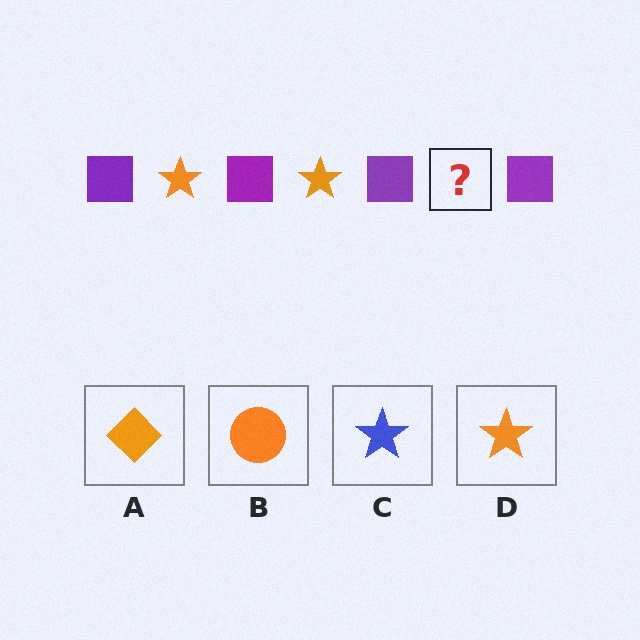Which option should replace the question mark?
Option D.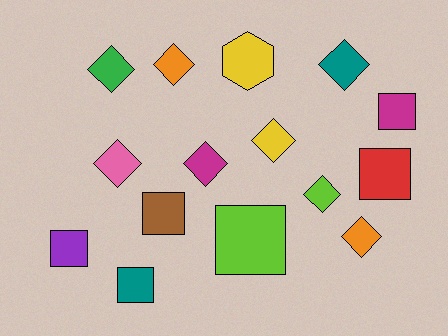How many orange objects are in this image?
There are 2 orange objects.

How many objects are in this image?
There are 15 objects.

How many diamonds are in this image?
There are 8 diamonds.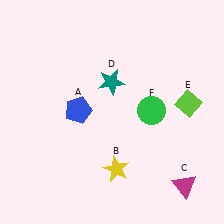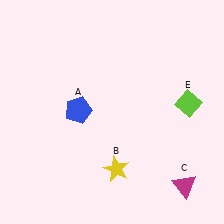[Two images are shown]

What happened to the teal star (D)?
The teal star (D) was removed in Image 2. It was in the top-left area of Image 1.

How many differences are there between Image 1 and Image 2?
There are 2 differences between the two images.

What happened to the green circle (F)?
The green circle (F) was removed in Image 2. It was in the top-right area of Image 1.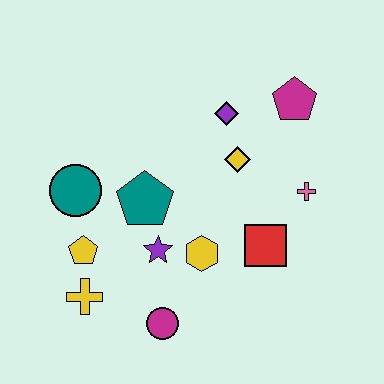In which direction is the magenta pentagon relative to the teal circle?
The magenta pentagon is to the right of the teal circle.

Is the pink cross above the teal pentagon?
Yes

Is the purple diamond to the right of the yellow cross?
Yes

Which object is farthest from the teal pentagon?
The magenta pentagon is farthest from the teal pentagon.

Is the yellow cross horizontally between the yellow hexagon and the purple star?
No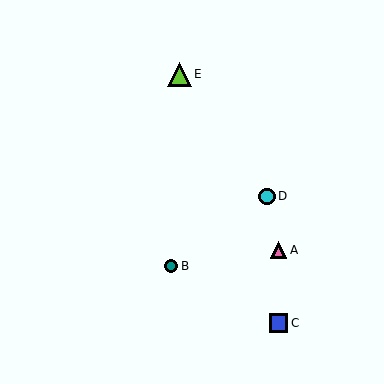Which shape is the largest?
The lime triangle (labeled E) is the largest.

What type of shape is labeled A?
Shape A is a pink triangle.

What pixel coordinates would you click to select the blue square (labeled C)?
Click at (279, 323) to select the blue square C.